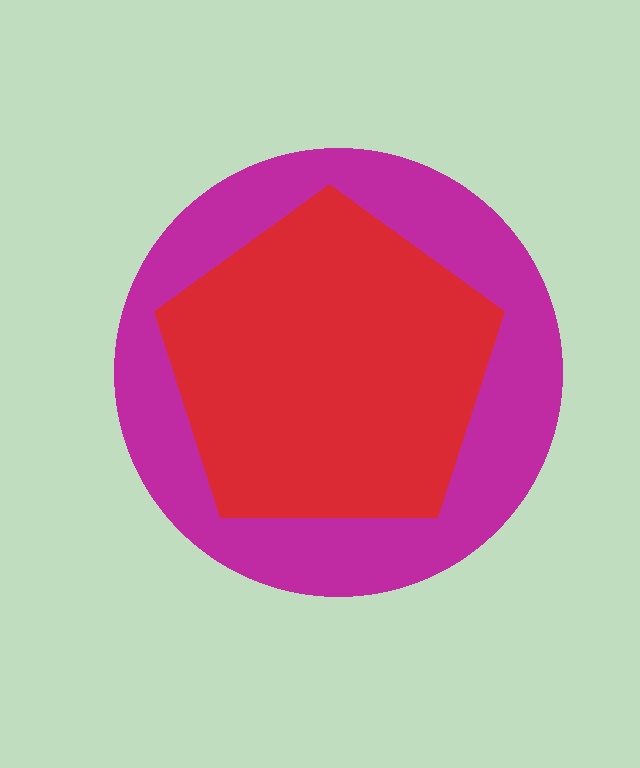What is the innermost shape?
The red pentagon.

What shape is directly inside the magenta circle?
The red pentagon.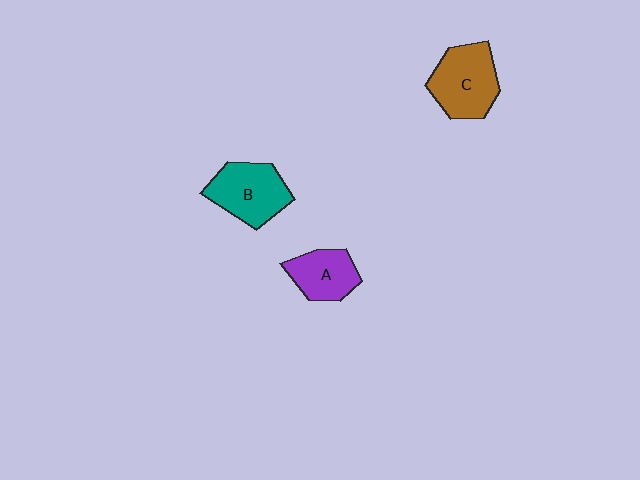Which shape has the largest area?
Shape C (brown).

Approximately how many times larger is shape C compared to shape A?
Approximately 1.4 times.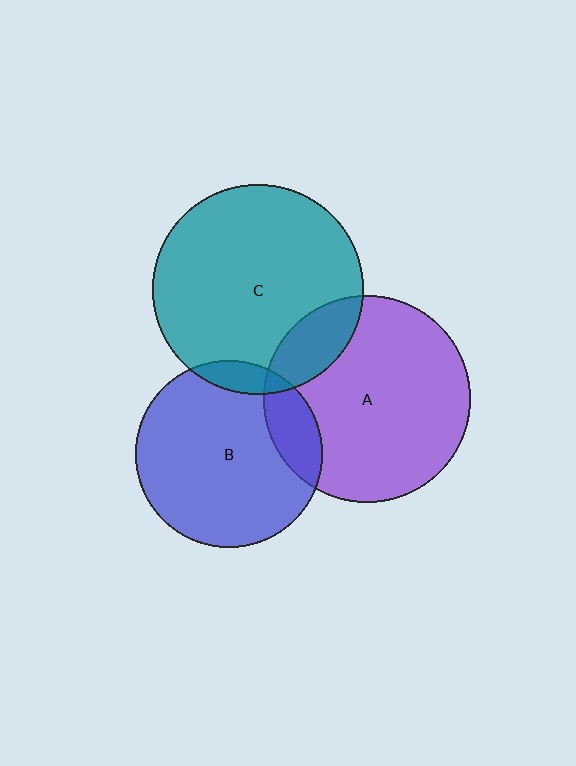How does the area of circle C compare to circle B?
Approximately 1.3 times.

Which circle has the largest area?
Circle C (teal).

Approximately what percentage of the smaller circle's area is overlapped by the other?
Approximately 15%.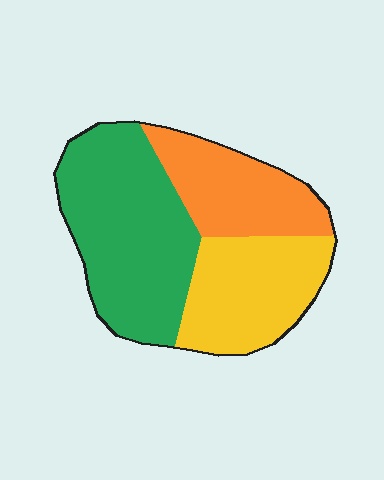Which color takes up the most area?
Green, at roughly 45%.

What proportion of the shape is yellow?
Yellow covers around 30% of the shape.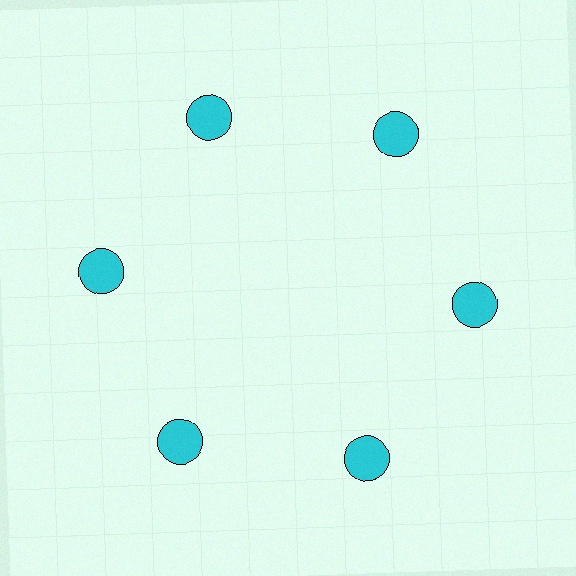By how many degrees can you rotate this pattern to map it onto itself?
The pattern maps onto itself every 60 degrees of rotation.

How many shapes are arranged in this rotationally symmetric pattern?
There are 6 shapes, arranged in 6 groups of 1.